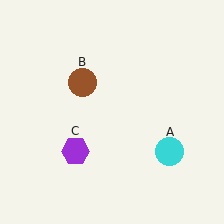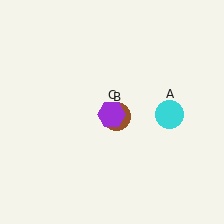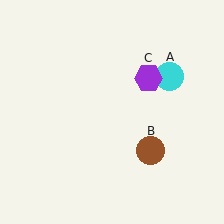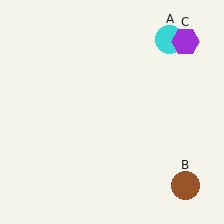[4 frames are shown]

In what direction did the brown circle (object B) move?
The brown circle (object B) moved down and to the right.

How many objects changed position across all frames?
3 objects changed position: cyan circle (object A), brown circle (object B), purple hexagon (object C).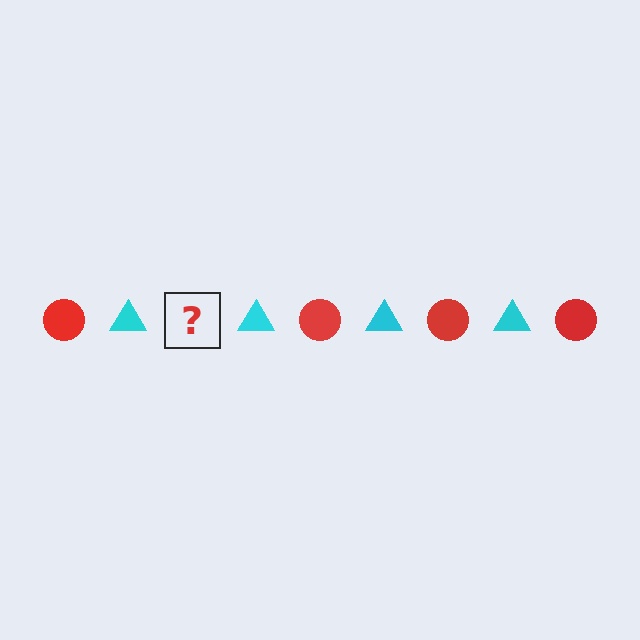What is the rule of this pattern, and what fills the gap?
The rule is that the pattern alternates between red circle and cyan triangle. The gap should be filled with a red circle.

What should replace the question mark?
The question mark should be replaced with a red circle.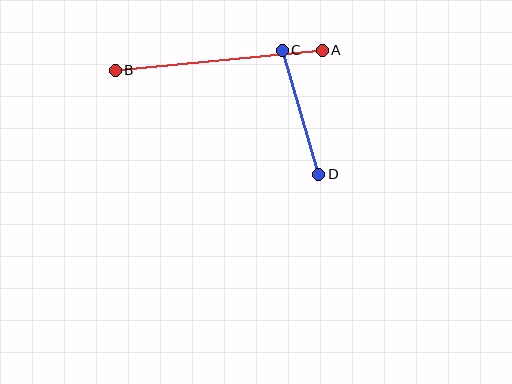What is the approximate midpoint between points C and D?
The midpoint is at approximately (300, 112) pixels.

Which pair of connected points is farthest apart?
Points A and B are farthest apart.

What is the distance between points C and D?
The distance is approximately 129 pixels.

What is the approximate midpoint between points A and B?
The midpoint is at approximately (219, 60) pixels.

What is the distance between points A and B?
The distance is approximately 208 pixels.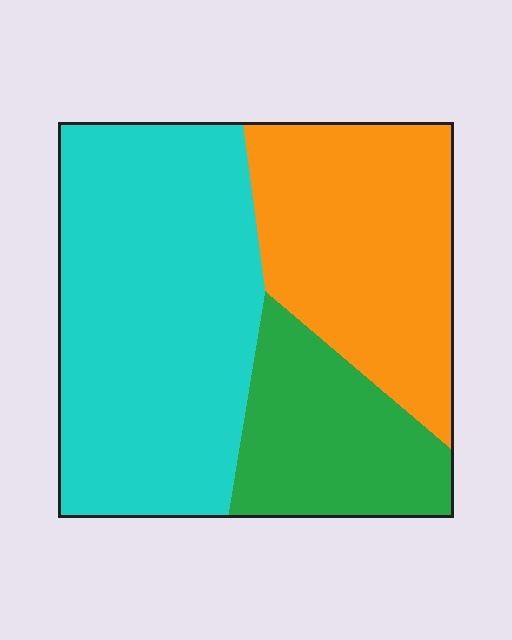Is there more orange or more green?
Orange.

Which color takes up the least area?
Green, at roughly 20%.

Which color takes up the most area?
Cyan, at roughly 50%.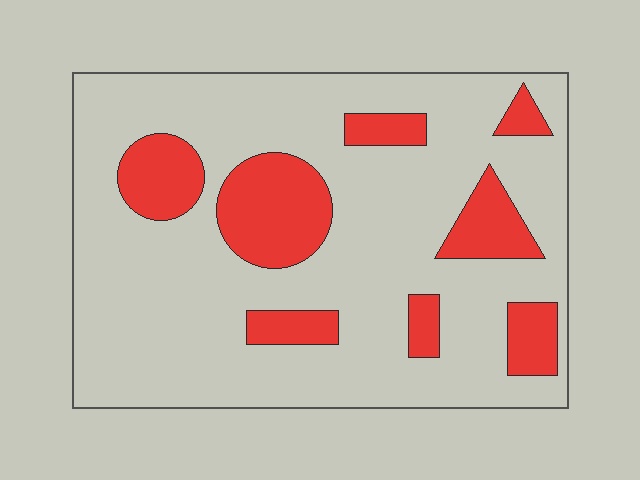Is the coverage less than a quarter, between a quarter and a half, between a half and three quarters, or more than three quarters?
Less than a quarter.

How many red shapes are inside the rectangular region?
8.